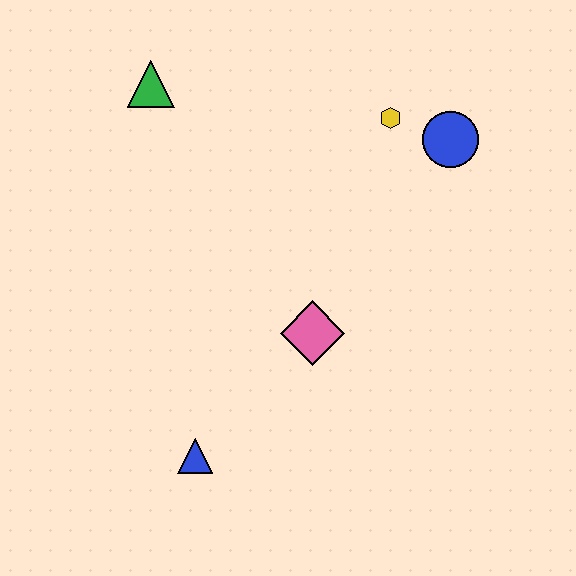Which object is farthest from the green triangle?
The blue triangle is farthest from the green triangle.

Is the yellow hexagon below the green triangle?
Yes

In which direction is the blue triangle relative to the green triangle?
The blue triangle is below the green triangle.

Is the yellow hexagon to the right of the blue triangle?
Yes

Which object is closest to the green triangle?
The yellow hexagon is closest to the green triangle.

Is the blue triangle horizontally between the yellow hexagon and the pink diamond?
No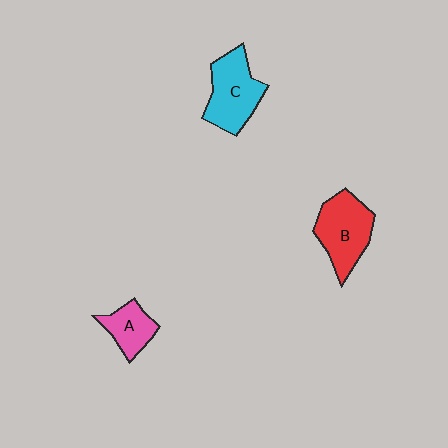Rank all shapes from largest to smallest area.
From largest to smallest: B (red), C (cyan), A (pink).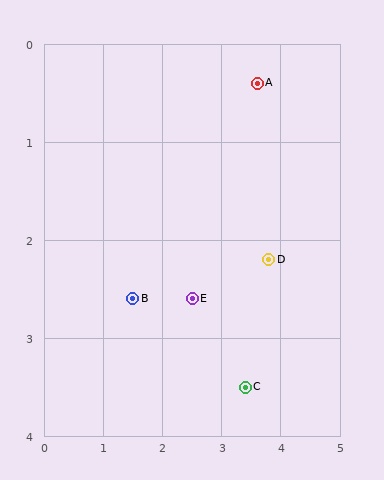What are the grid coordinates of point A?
Point A is at approximately (3.6, 0.4).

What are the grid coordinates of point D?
Point D is at approximately (3.8, 2.2).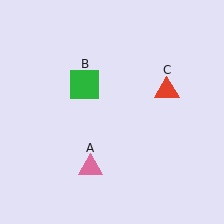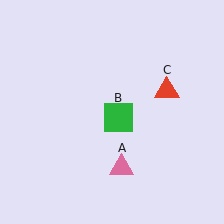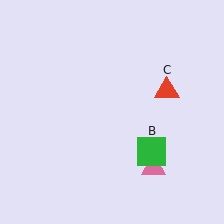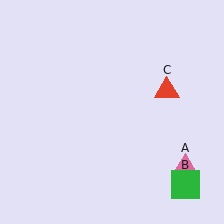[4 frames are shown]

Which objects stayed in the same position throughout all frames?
Red triangle (object C) remained stationary.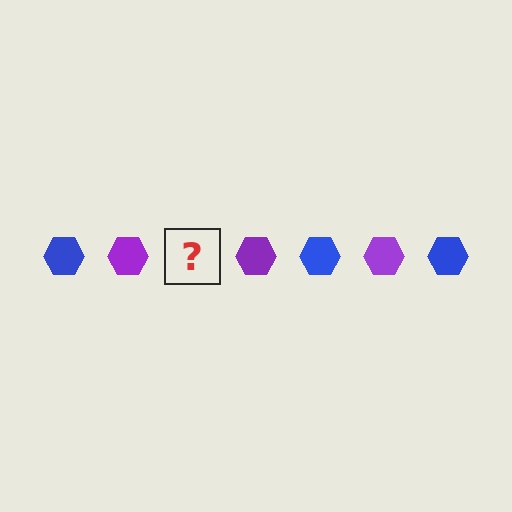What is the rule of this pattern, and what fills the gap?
The rule is that the pattern cycles through blue, purple hexagons. The gap should be filled with a blue hexagon.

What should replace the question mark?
The question mark should be replaced with a blue hexagon.